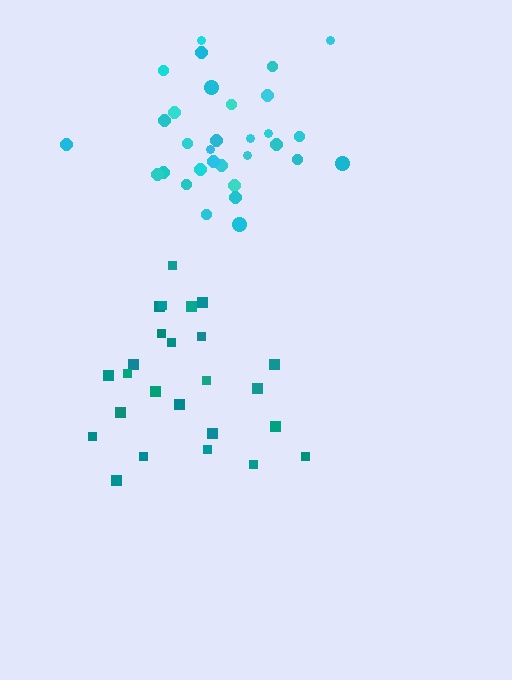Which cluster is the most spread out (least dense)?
Teal.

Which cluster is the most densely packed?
Cyan.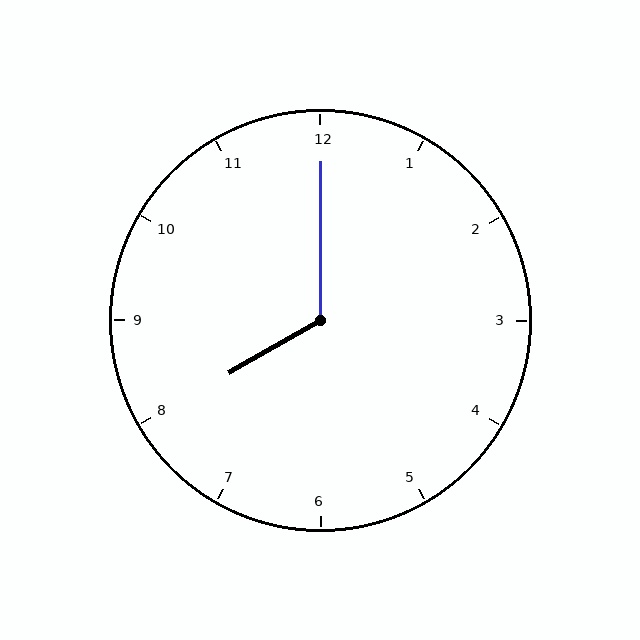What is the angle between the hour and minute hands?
Approximately 120 degrees.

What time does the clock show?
8:00.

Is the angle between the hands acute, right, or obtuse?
It is obtuse.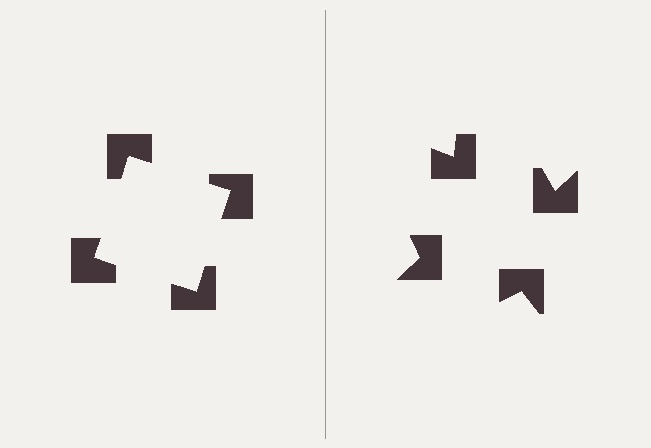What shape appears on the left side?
An illusory square.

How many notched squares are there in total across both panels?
8 — 4 on each side.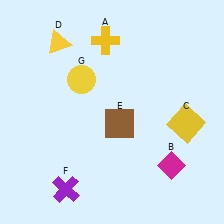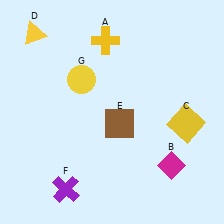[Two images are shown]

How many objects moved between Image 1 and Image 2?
1 object moved between the two images.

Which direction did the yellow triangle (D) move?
The yellow triangle (D) moved left.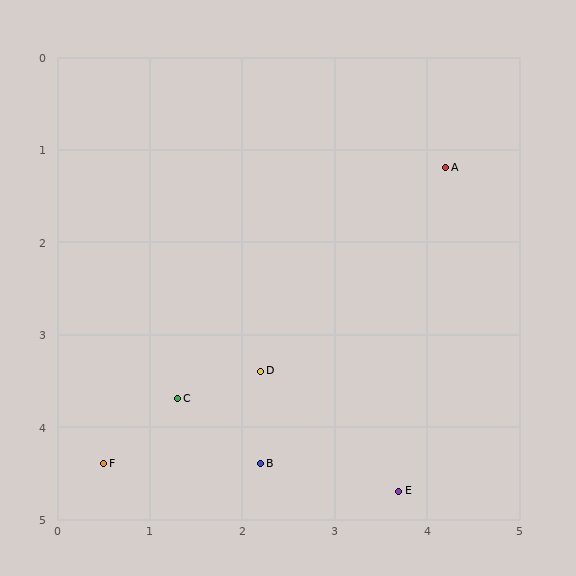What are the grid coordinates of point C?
Point C is at approximately (1.3, 3.7).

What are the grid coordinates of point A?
Point A is at approximately (4.2, 1.2).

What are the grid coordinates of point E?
Point E is at approximately (3.7, 4.7).